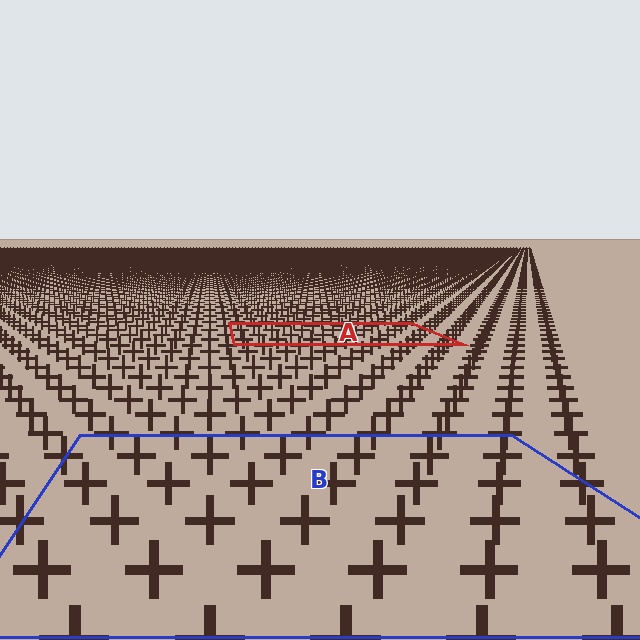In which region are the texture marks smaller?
The texture marks are smaller in region A, because it is farther away.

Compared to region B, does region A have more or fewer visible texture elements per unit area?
Region A has more texture elements per unit area — they are packed more densely because it is farther away.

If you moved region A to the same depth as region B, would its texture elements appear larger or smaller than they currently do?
They would appear larger. At a closer depth, the same texture elements are projected at a bigger on-screen size.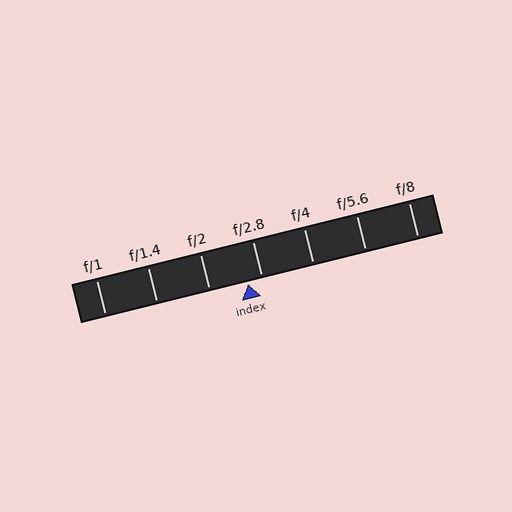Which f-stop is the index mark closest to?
The index mark is closest to f/2.8.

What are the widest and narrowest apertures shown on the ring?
The widest aperture shown is f/1 and the narrowest is f/8.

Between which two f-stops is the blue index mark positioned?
The index mark is between f/2 and f/2.8.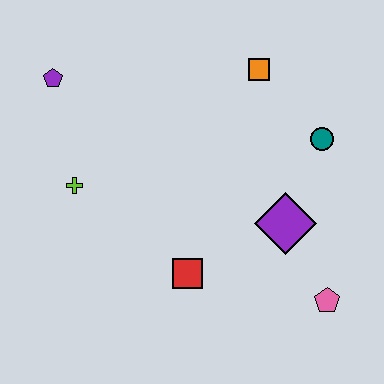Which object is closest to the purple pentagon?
The lime cross is closest to the purple pentagon.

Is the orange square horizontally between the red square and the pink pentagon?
Yes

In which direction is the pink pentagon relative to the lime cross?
The pink pentagon is to the right of the lime cross.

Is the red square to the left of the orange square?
Yes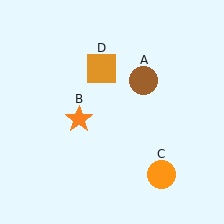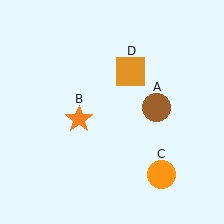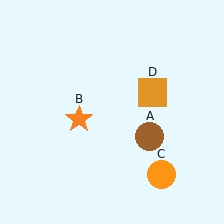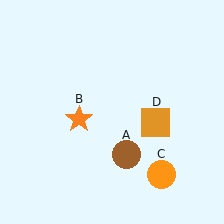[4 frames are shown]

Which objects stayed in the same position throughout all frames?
Orange star (object B) and orange circle (object C) remained stationary.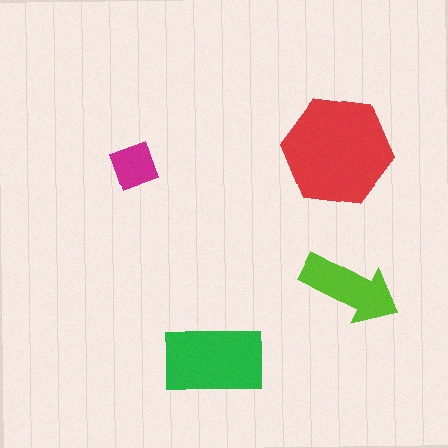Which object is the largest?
The red hexagon.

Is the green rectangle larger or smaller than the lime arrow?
Larger.